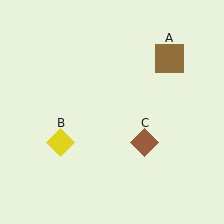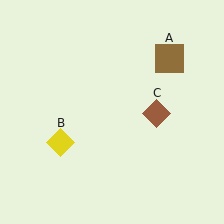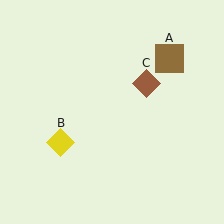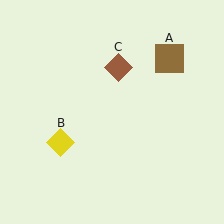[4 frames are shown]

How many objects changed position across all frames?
1 object changed position: brown diamond (object C).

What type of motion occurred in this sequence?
The brown diamond (object C) rotated counterclockwise around the center of the scene.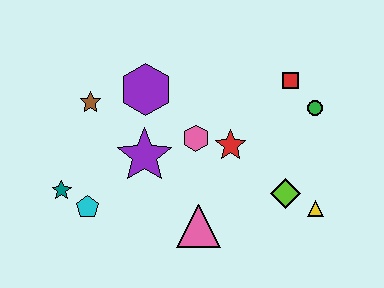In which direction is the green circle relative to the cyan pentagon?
The green circle is to the right of the cyan pentagon.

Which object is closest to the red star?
The pink hexagon is closest to the red star.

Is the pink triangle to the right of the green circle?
No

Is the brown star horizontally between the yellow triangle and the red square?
No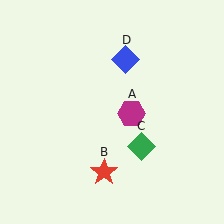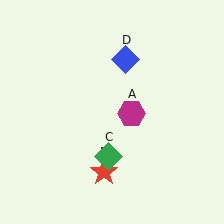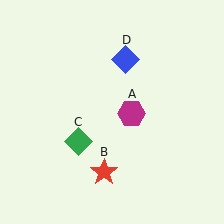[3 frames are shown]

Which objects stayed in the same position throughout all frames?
Magenta hexagon (object A) and red star (object B) and blue diamond (object D) remained stationary.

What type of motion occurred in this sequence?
The green diamond (object C) rotated clockwise around the center of the scene.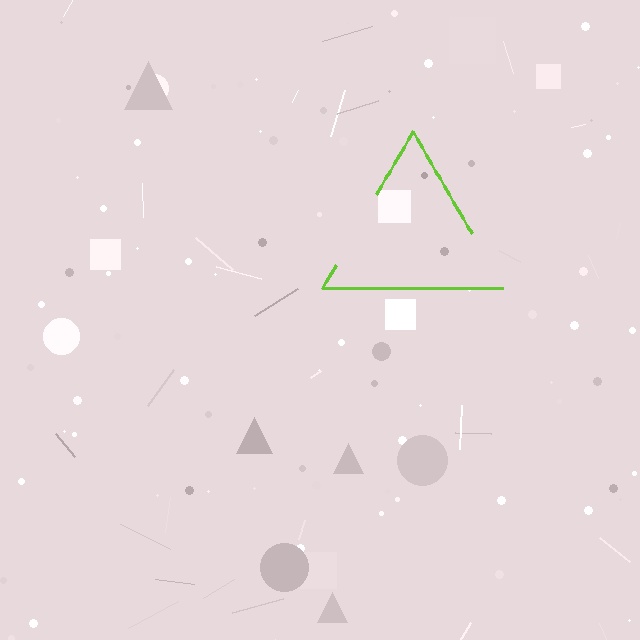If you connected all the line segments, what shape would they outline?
They would outline a triangle.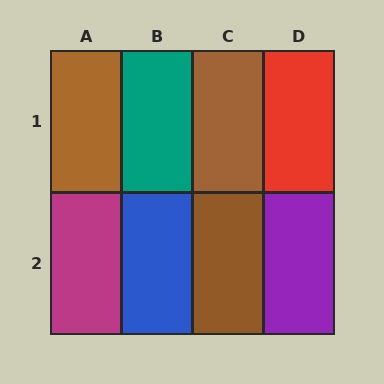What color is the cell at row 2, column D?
Purple.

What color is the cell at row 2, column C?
Brown.